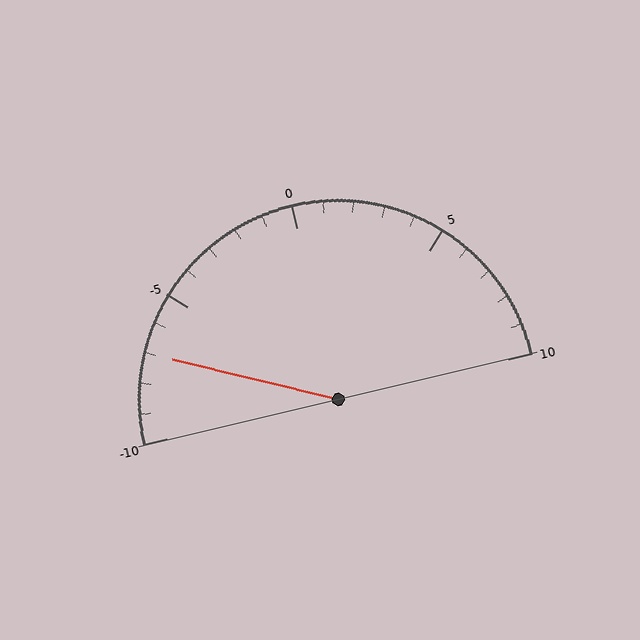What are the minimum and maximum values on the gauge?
The gauge ranges from -10 to 10.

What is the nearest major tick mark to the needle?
The nearest major tick mark is -5.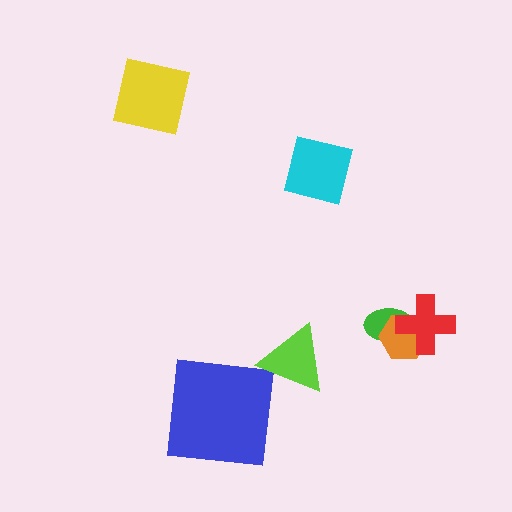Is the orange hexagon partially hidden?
Yes, it is partially covered by another shape.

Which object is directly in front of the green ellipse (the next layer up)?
The orange hexagon is directly in front of the green ellipse.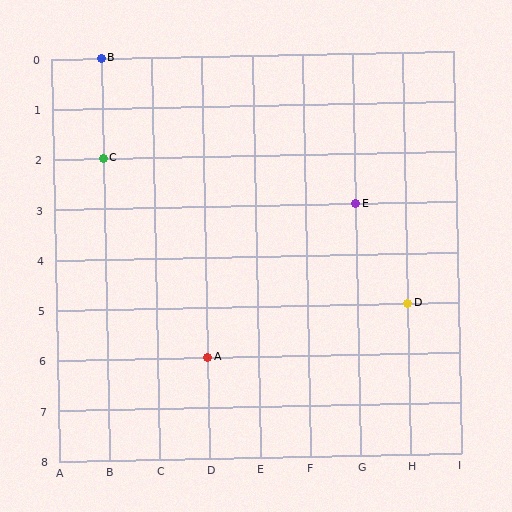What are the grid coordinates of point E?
Point E is at grid coordinates (G, 3).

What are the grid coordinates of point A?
Point A is at grid coordinates (D, 6).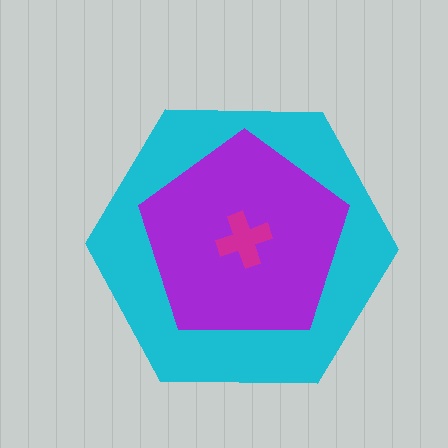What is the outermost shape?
The cyan hexagon.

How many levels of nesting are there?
3.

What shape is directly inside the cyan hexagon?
The purple pentagon.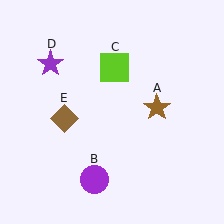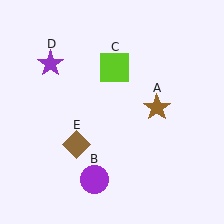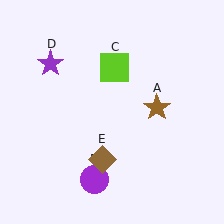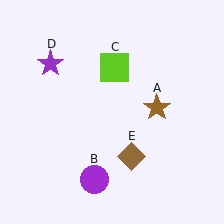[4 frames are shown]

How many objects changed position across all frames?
1 object changed position: brown diamond (object E).